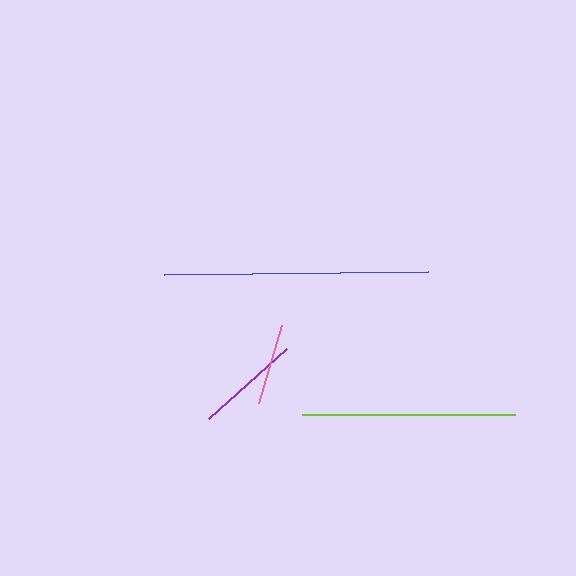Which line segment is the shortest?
The pink line is the shortest at approximately 81 pixels.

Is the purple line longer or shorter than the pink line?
The purple line is longer than the pink line.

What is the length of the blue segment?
The blue segment is approximately 264 pixels long.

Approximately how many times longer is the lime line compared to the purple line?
The lime line is approximately 2.0 times the length of the purple line.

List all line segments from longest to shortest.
From longest to shortest: blue, lime, purple, pink.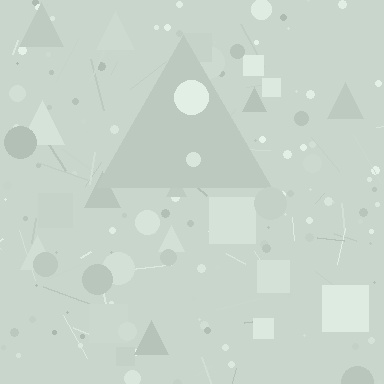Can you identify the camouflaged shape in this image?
The camouflaged shape is a triangle.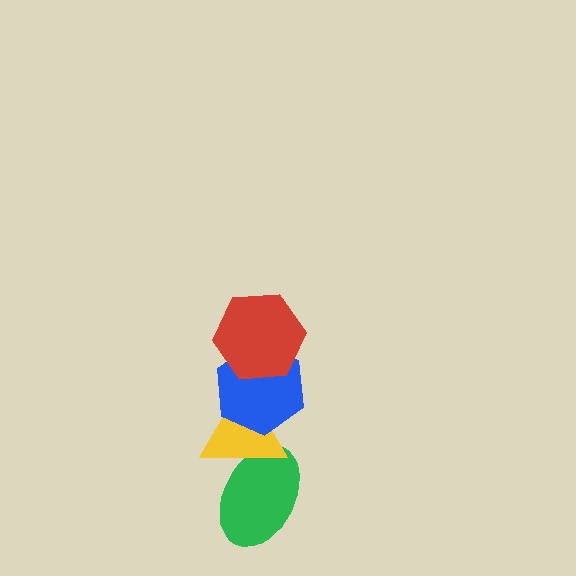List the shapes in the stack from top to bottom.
From top to bottom: the red hexagon, the blue hexagon, the yellow triangle, the green ellipse.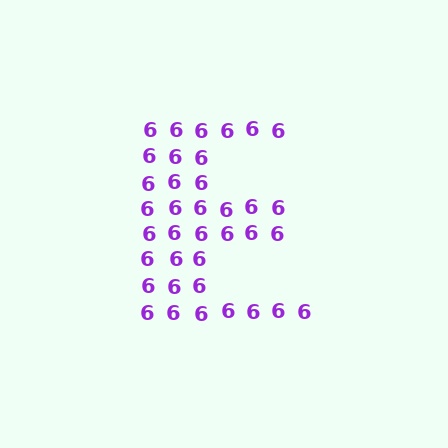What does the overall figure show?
The overall figure shows the letter E.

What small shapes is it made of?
It is made of small digit 6's.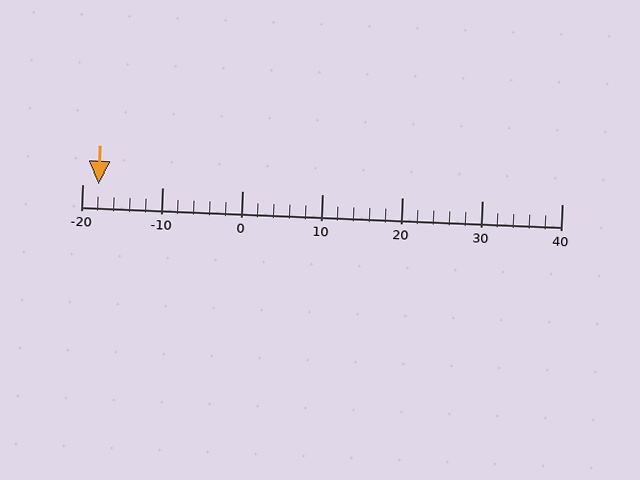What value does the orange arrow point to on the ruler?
The orange arrow points to approximately -18.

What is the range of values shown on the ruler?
The ruler shows values from -20 to 40.